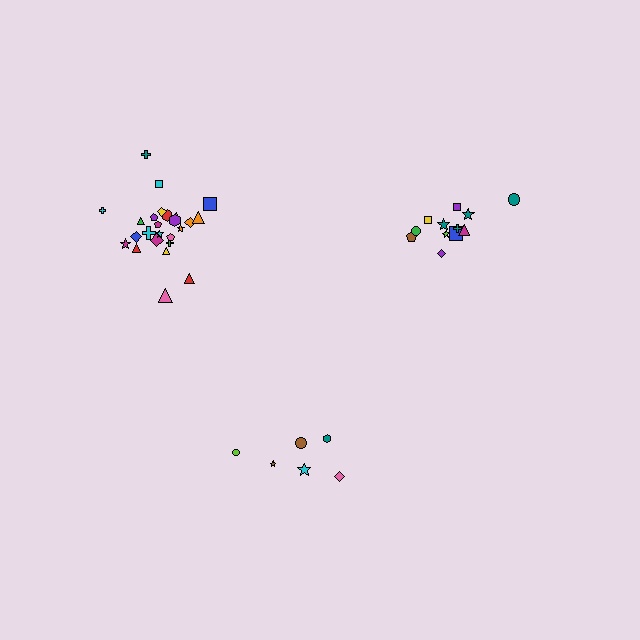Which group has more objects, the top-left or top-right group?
The top-left group.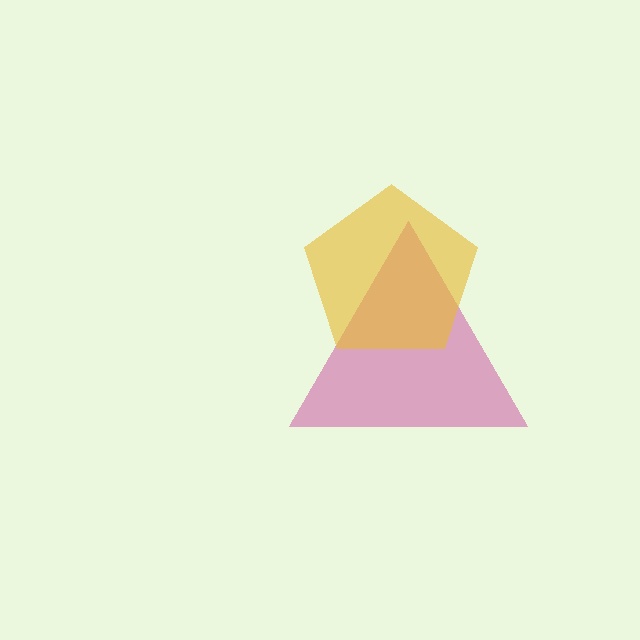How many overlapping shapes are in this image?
There are 2 overlapping shapes in the image.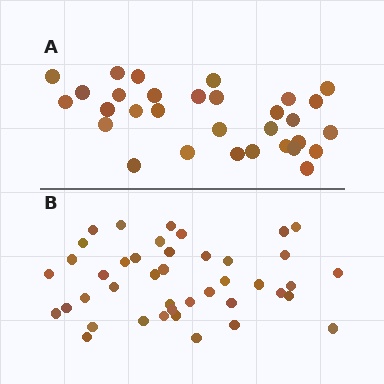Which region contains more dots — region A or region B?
Region B (the bottom region) has more dots.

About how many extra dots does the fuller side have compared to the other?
Region B has roughly 12 or so more dots than region A.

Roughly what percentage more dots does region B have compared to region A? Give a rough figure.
About 35% more.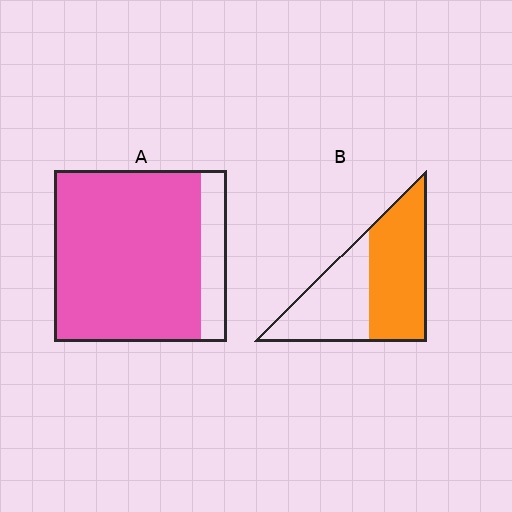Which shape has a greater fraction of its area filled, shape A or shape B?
Shape A.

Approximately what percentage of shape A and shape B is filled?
A is approximately 85% and B is approximately 55%.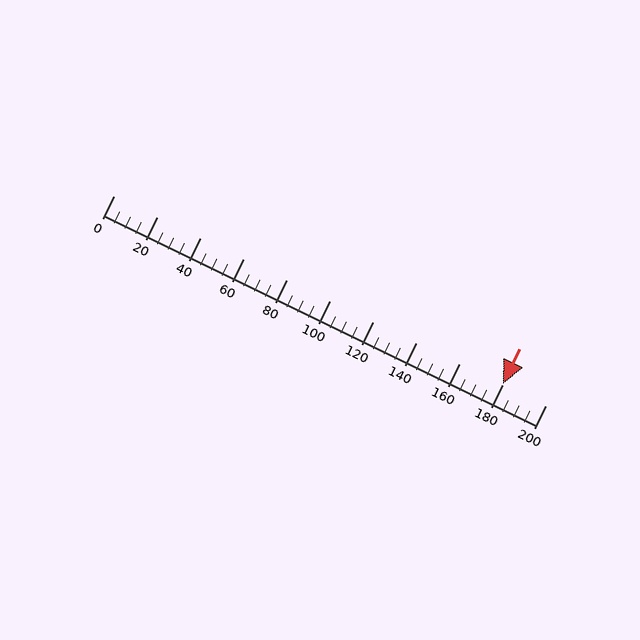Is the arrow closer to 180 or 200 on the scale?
The arrow is closer to 180.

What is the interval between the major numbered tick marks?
The major tick marks are spaced 20 units apart.